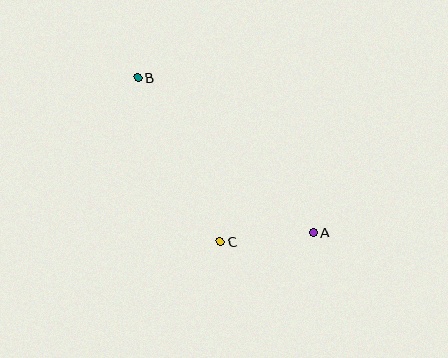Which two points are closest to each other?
Points A and C are closest to each other.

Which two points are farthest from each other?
Points A and B are farthest from each other.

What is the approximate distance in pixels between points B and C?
The distance between B and C is approximately 184 pixels.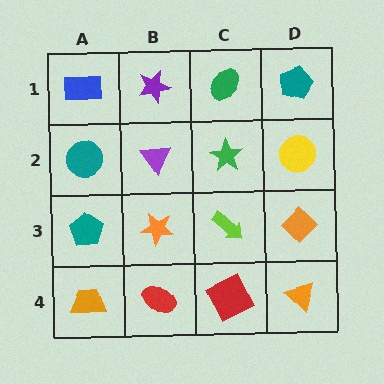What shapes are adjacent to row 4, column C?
A lime arrow (row 3, column C), a red ellipse (row 4, column B), an orange triangle (row 4, column D).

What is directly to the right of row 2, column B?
A green star.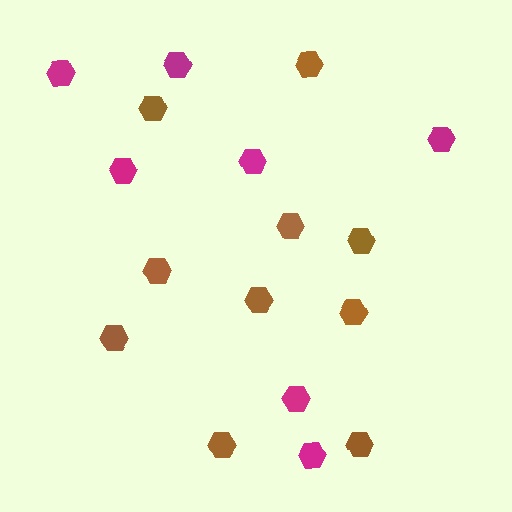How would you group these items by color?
There are 2 groups: one group of brown hexagons (10) and one group of magenta hexagons (7).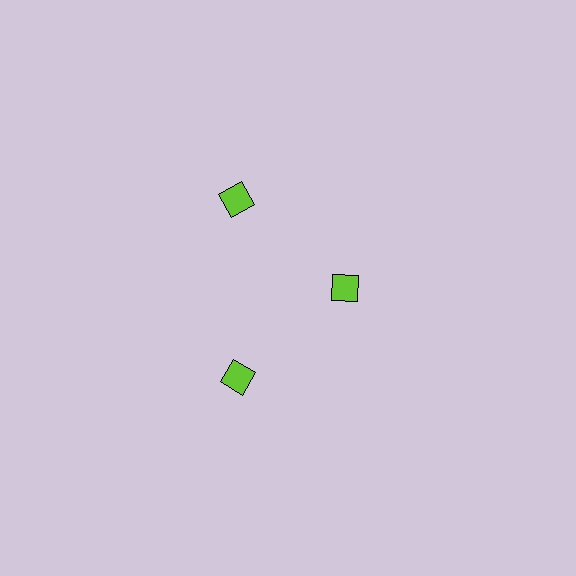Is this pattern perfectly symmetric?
No. The 3 lime diamonds are arranged in a ring, but one element near the 3 o'clock position is pulled inward toward the center, breaking the 3-fold rotational symmetry.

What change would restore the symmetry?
The symmetry would be restored by moving it outward, back onto the ring so that all 3 diamonds sit at equal angles and equal distance from the center.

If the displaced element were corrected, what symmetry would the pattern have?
It would have 3-fold rotational symmetry — the pattern would map onto itself every 120 degrees.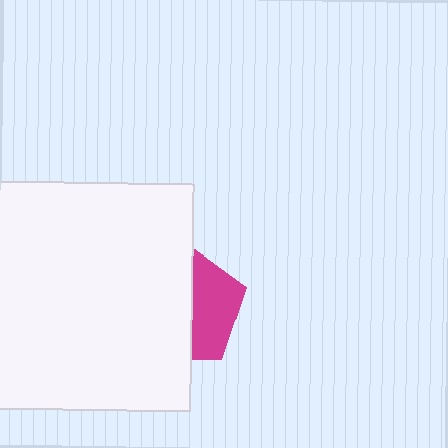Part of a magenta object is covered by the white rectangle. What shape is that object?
It is a pentagon.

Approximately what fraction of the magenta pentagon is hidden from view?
Roughly 59% of the magenta pentagon is hidden behind the white rectangle.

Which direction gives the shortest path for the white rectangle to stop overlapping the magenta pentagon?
Moving left gives the shortest separation.